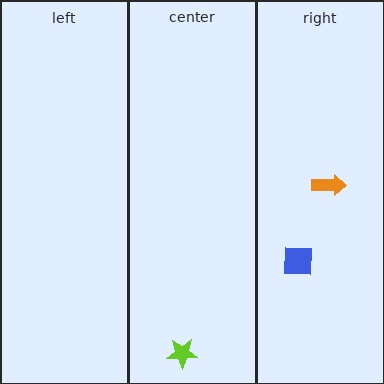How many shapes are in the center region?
1.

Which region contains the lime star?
The center region.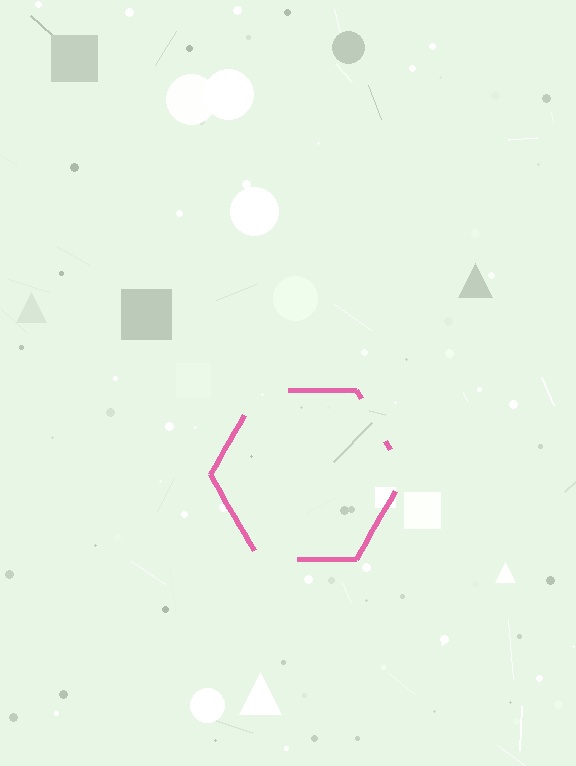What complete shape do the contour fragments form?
The contour fragments form a hexagon.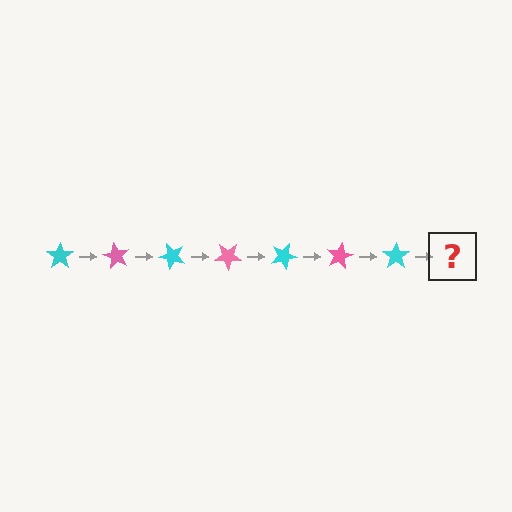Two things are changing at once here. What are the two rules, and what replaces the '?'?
The two rules are that it rotates 60 degrees each step and the color cycles through cyan and pink. The '?' should be a pink star, rotated 420 degrees from the start.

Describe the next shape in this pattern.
It should be a pink star, rotated 420 degrees from the start.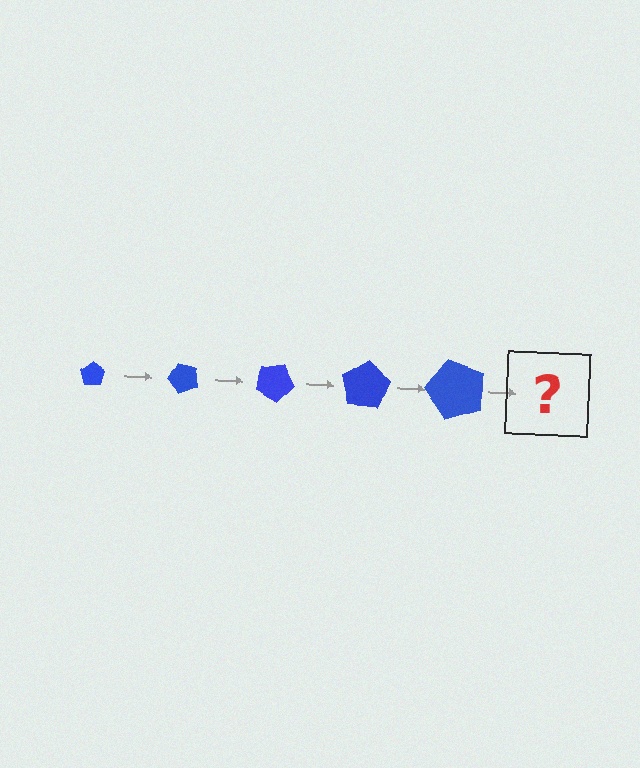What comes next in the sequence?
The next element should be a pentagon, larger than the previous one and rotated 250 degrees from the start.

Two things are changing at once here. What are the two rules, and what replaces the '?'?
The two rules are that the pentagon grows larger each step and it rotates 50 degrees each step. The '?' should be a pentagon, larger than the previous one and rotated 250 degrees from the start.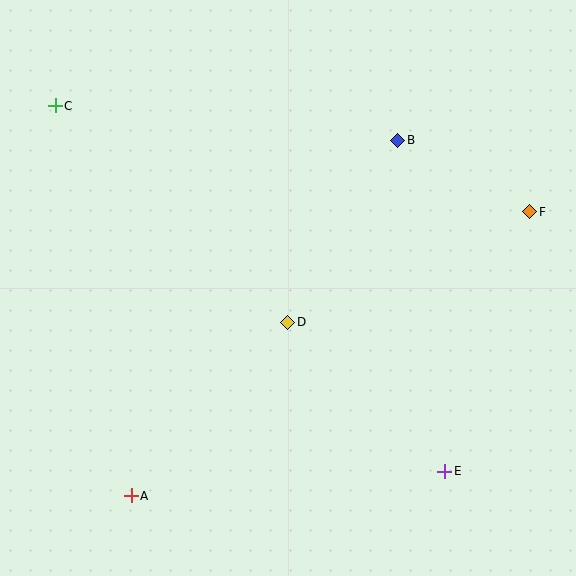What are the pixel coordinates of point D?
Point D is at (288, 322).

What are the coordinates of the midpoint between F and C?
The midpoint between F and C is at (292, 159).